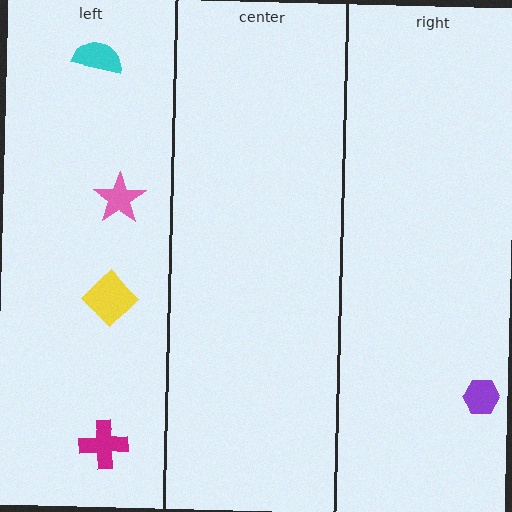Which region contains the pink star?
The left region.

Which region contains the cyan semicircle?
The left region.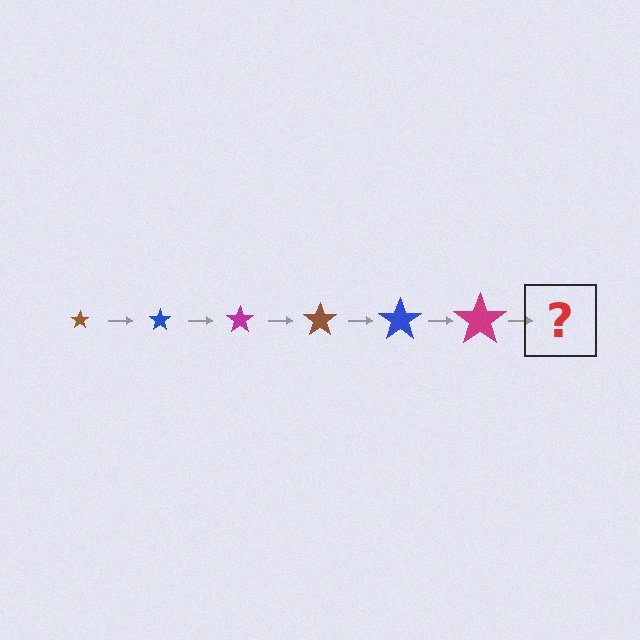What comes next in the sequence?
The next element should be a brown star, larger than the previous one.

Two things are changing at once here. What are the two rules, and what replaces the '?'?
The two rules are that the star grows larger each step and the color cycles through brown, blue, and magenta. The '?' should be a brown star, larger than the previous one.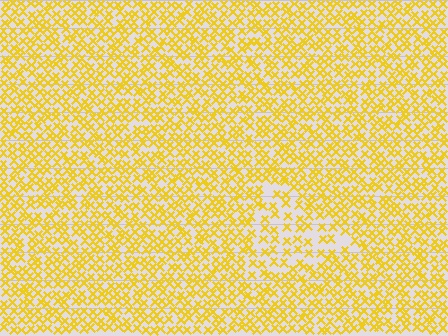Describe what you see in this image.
The image contains small yellow elements arranged at two different densities. A triangle-shaped region is visible where the elements are less densely packed than the surrounding area.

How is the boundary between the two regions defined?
The boundary is defined by a change in element density (approximately 1.8x ratio). All elements are the same color, size, and shape.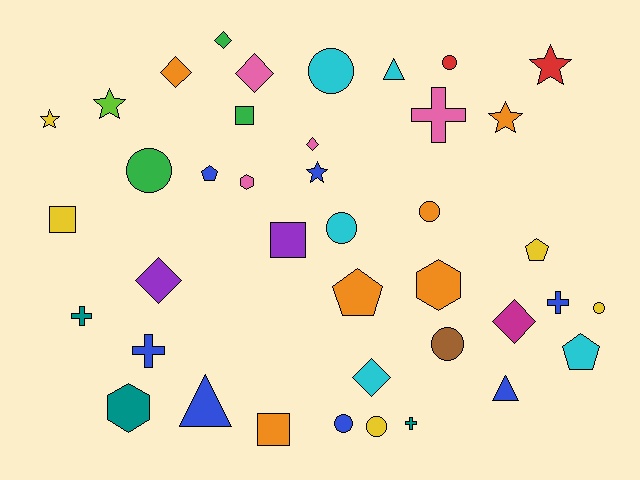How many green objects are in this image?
There are 3 green objects.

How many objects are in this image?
There are 40 objects.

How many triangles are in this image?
There are 3 triangles.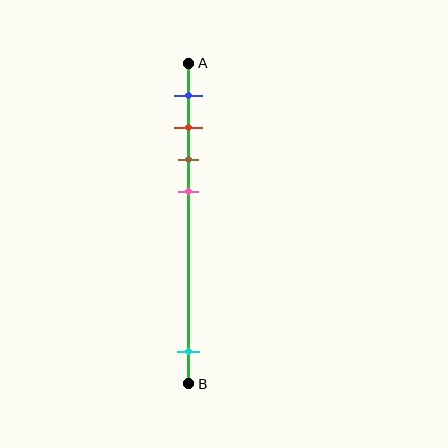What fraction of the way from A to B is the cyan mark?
The cyan mark is approximately 90% (0.9) of the way from A to B.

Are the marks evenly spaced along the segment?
No, the marks are not evenly spaced.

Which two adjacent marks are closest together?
The red and brown marks are the closest adjacent pair.